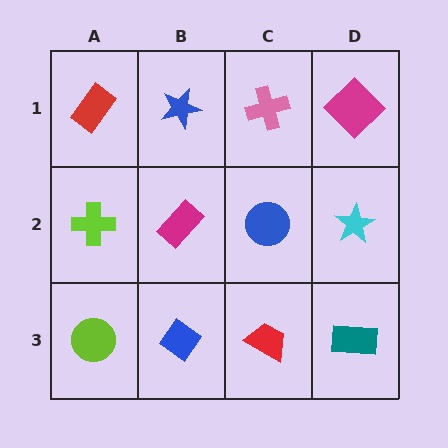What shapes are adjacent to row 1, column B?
A magenta rectangle (row 2, column B), a red rectangle (row 1, column A), a pink cross (row 1, column C).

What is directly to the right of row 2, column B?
A blue circle.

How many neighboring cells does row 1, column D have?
2.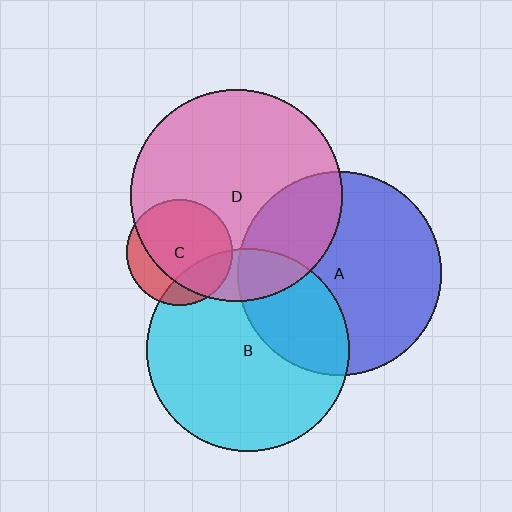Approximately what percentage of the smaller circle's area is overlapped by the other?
Approximately 25%.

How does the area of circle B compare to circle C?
Approximately 3.6 times.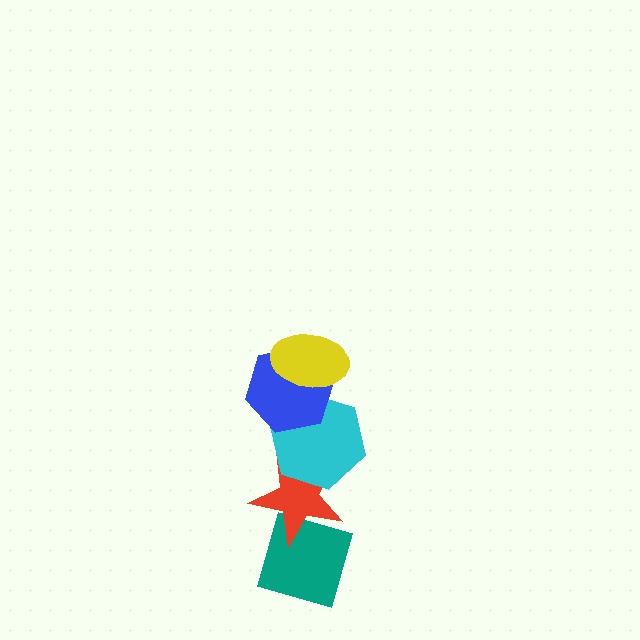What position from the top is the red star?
The red star is 4th from the top.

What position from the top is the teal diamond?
The teal diamond is 5th from the top.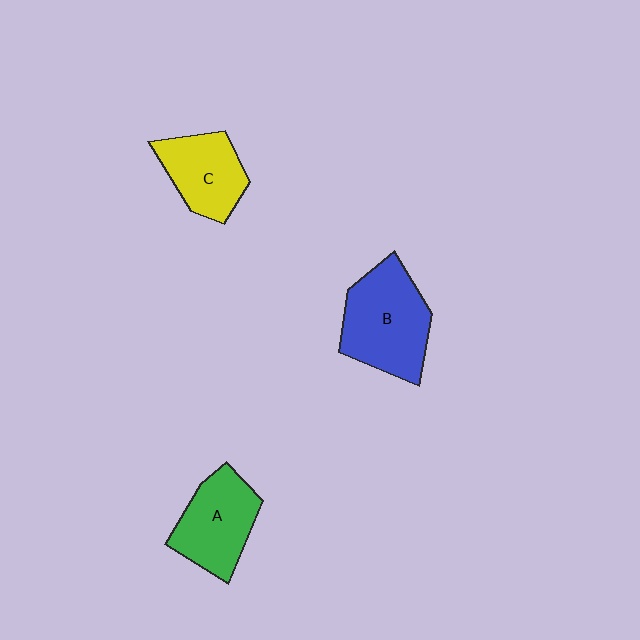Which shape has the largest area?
Shape B (blue).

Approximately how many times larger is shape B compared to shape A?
Approximately 1.2 times.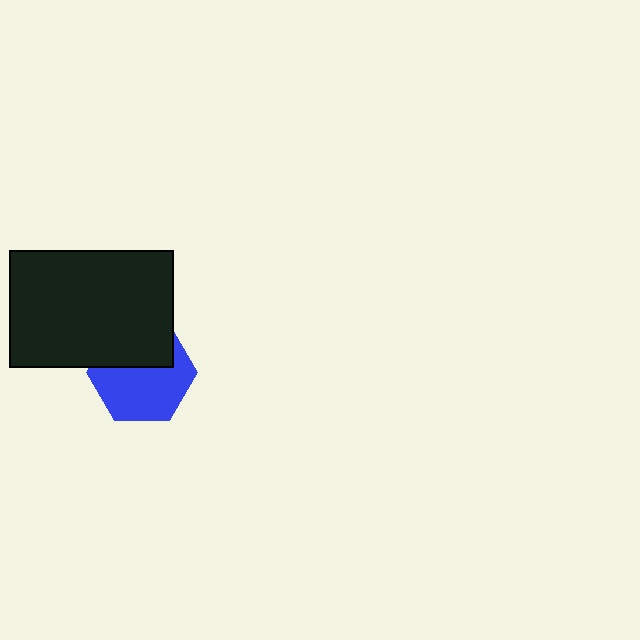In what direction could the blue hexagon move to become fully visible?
The blue hexagon could move down. That would shift it out from behind the black rectangle entirely.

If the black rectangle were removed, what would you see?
You would see the complete blue hexagon.